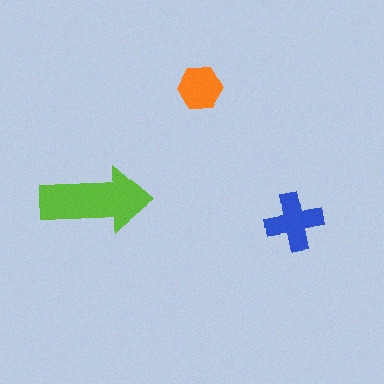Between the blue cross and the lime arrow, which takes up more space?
The lime arrow.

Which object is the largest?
The lime arrow.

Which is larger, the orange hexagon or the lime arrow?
The lime arrow.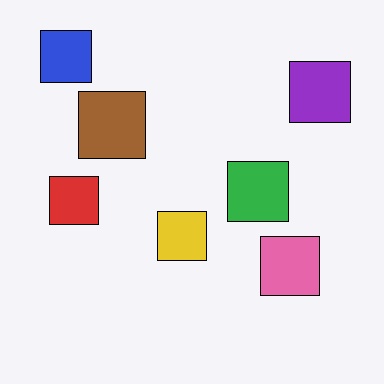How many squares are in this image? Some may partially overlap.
There are 7 squares.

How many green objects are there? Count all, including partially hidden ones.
There is 1 green object.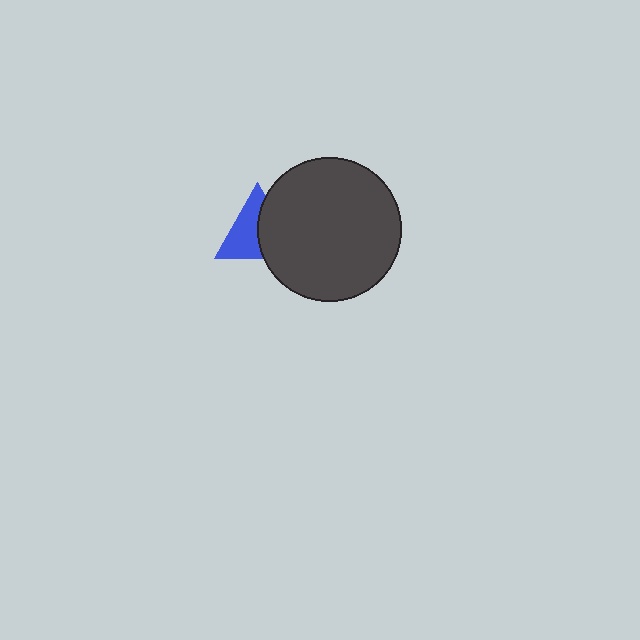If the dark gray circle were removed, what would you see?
You would see the complete blue triangle.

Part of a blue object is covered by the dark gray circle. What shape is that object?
It is a triangle.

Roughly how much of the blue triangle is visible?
About half of it is visible (roughly 55%).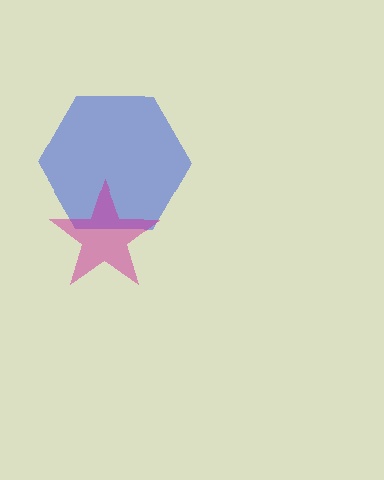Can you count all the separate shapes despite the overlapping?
Yes, there are 2 separate shapes.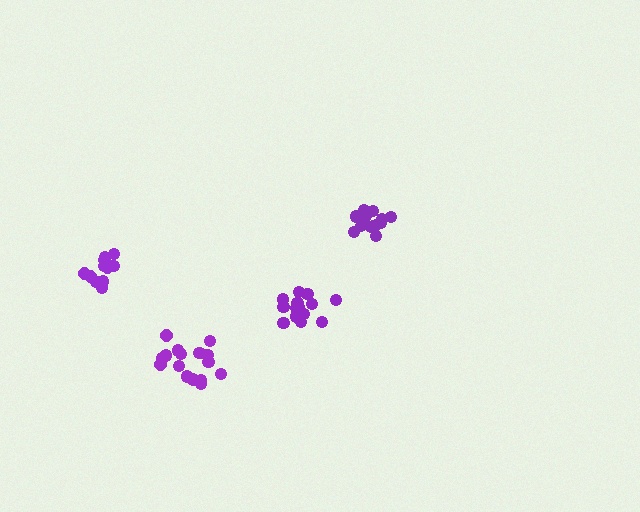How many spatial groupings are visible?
There are 4 spatial groupings.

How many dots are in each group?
Group 1: 16 dots, Group 2: 16 dots, Group 3: 11 dots, Group 4: 15 dots (58 total).